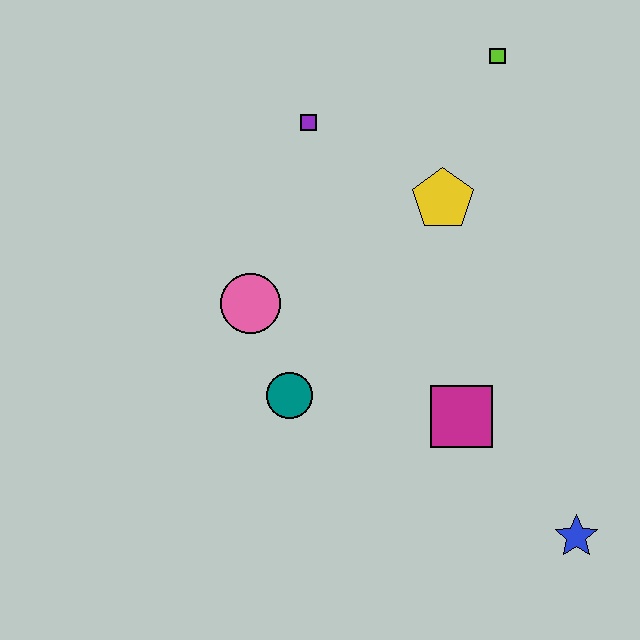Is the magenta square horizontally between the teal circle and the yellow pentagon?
No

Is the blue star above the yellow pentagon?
No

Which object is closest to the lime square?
The yellow pentagon is closest to the lime square.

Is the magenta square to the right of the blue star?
No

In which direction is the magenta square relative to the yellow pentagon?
The magenta square is below the yellow pentagon.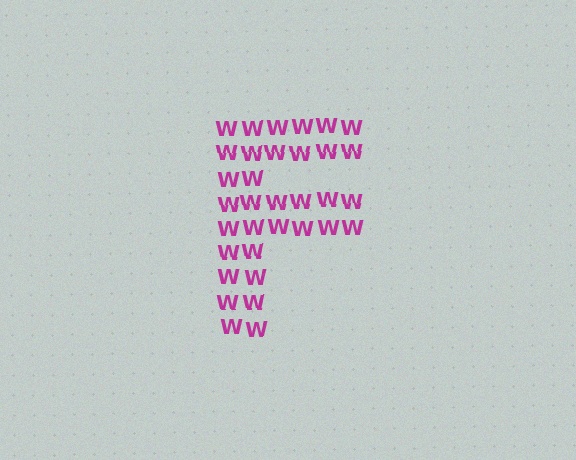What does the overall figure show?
The overall figure shows the letter F.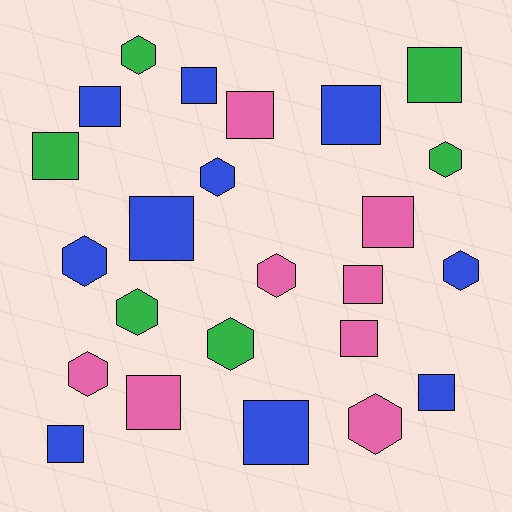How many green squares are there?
There are 2 green squares.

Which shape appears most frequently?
Square, with 14 objects.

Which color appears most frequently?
Blue, with 10 objects.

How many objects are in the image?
There are 24 objects.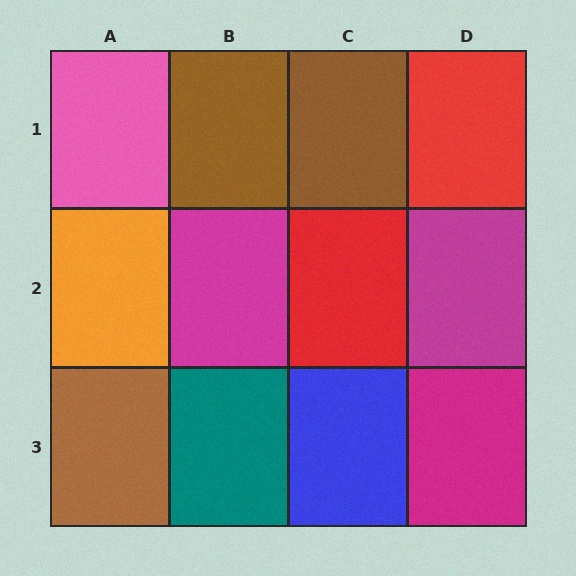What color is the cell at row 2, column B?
Magenta.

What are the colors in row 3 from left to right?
Brown, teal, blue, magenta.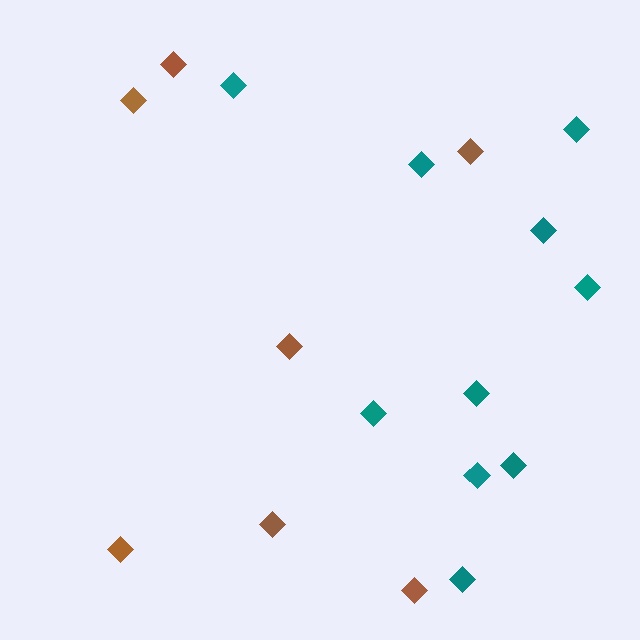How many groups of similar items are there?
There are 2 groups: one group of teal diamonds (10) and one group of brown diamonds (7).